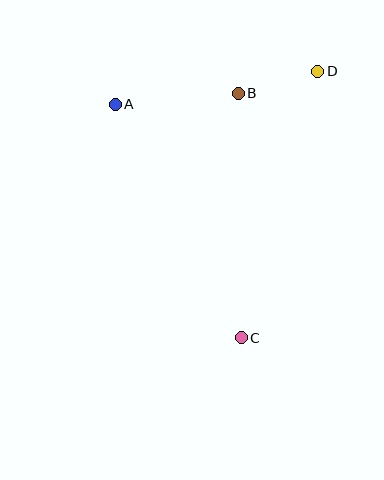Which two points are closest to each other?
Points B and D are closest to each other.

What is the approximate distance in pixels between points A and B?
The distance between A and B is approximately 123 pixels.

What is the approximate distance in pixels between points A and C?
The distance between A and C is approximately 265 pixels.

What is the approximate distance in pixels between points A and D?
The distance between A and D is approximately 205 pixels.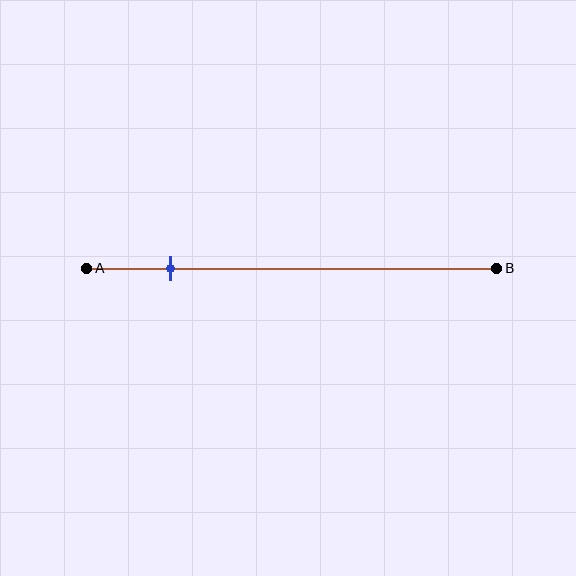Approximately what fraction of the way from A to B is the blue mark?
The blue mark is approximately 20% of the way from A to B.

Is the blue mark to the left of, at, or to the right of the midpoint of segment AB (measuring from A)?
The blue mark is to the left of the midpoint of segment AB.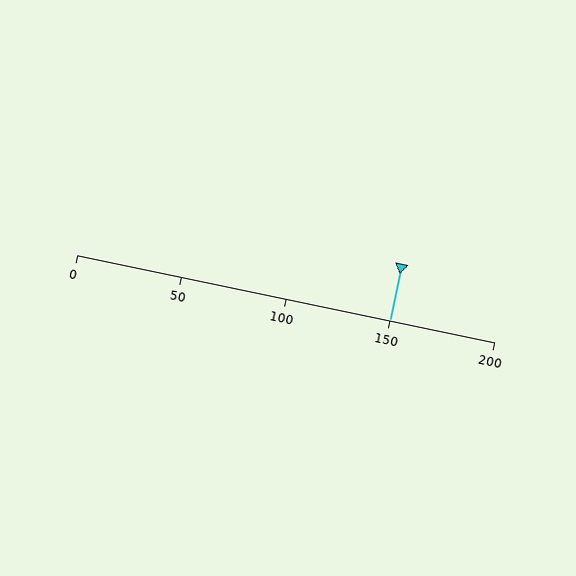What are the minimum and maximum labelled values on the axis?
The axis runs from 0 to 200.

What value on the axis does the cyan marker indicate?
The marker indicates approximately 150.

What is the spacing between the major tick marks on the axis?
The major ticks are spaced 50 apart.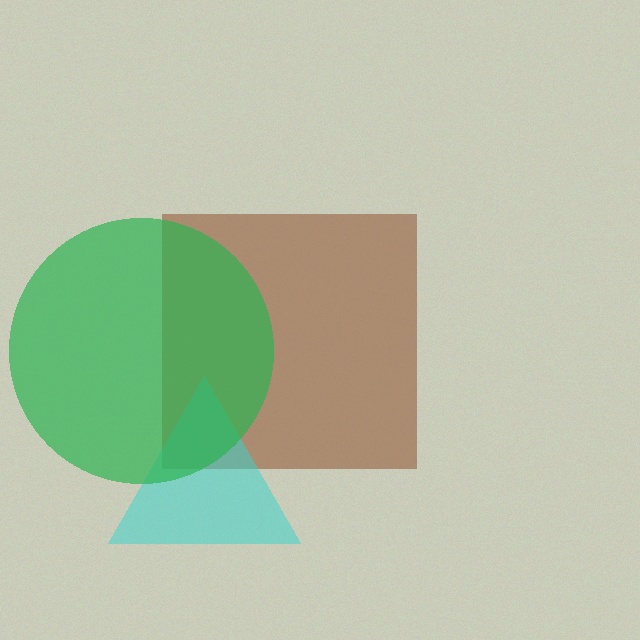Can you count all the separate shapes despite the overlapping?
Yes, there are 3 separate shapes.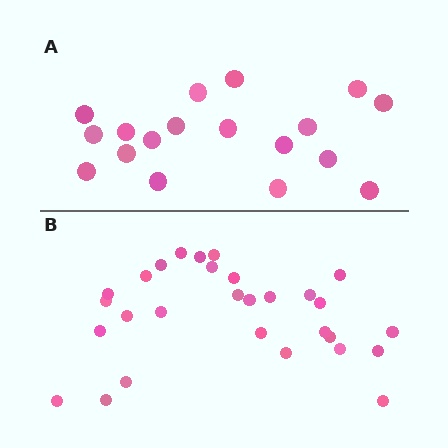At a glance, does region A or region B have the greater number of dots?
Region B (the bottom region) has more dots.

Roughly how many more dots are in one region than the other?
Region B has roughly 12 or so more dots than region A.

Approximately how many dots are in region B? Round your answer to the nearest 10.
About 30 dots. (The exact count is 29, which rounds to 30.)